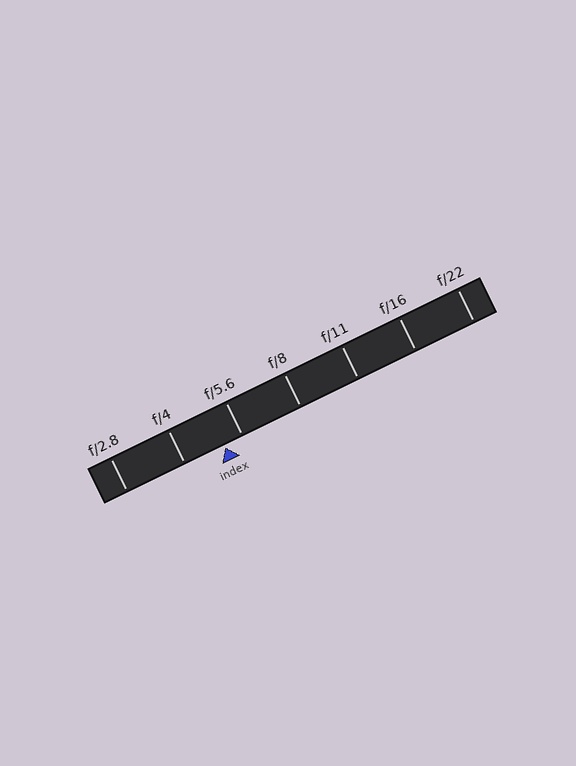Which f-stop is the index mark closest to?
The index mark is closest to f/5.6.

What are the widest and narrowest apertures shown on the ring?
The widest aperture shown is f/2.8 and the narrowest is f/22.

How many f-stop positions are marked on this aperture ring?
There are 7 f-stop positions marked.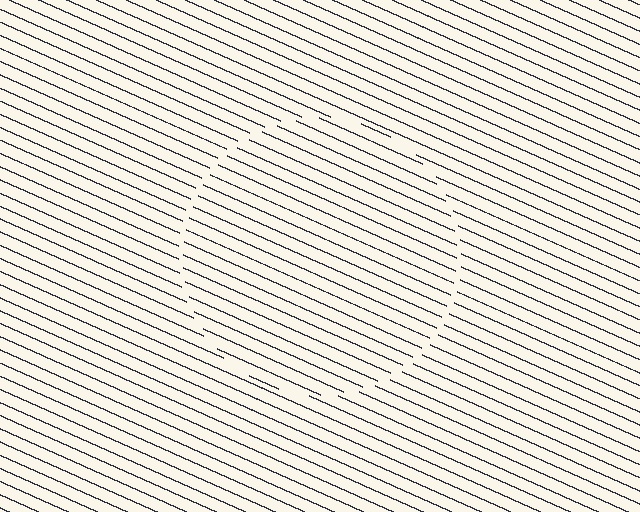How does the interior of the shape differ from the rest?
The interior of the shape contains the same grating, shifted by half a period — the contour is defined by the phase discontinuity where line-ends from the inner and outer gratings abut.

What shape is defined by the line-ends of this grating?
An illusory circle. The interior of the shape contains the same grating, shifted by half a period — the contour is defined by the phase discontinuity where line-ends from the inner and outer gratings abut.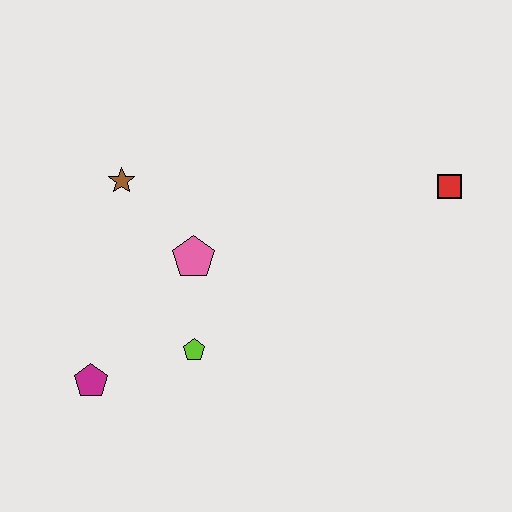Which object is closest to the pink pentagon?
The lime pentagon is closest to the pink pentagon.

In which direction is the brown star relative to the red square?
The brown star is to the left of the red square.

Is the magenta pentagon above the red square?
No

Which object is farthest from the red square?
The magenta pentagon is farthest from the red square.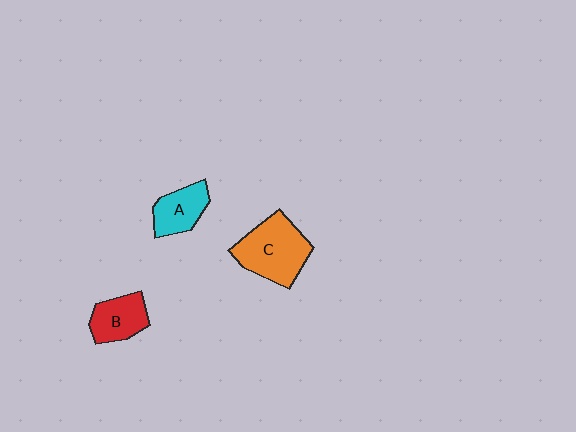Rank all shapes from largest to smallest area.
From largest to smallest: C (orange), B (red), A (cyan).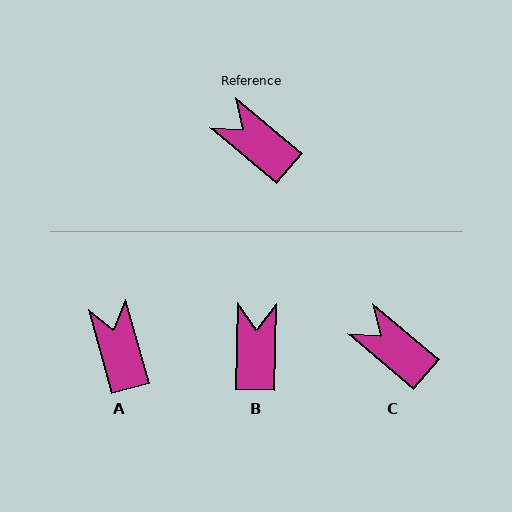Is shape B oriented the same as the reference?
No, it is off by about 51 degrees.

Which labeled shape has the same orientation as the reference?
C.